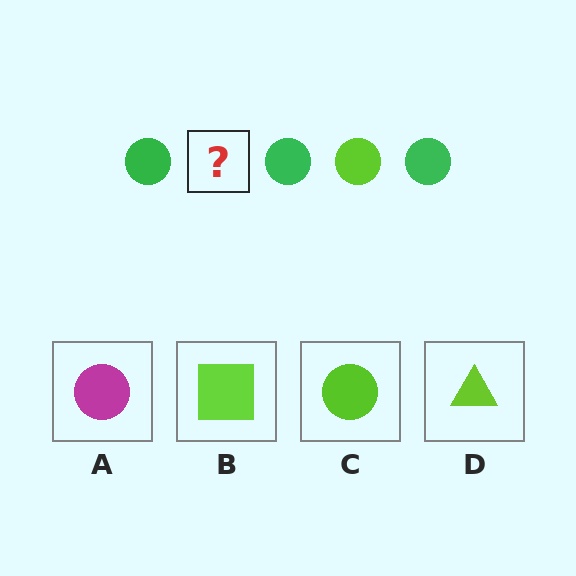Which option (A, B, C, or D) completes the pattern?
C.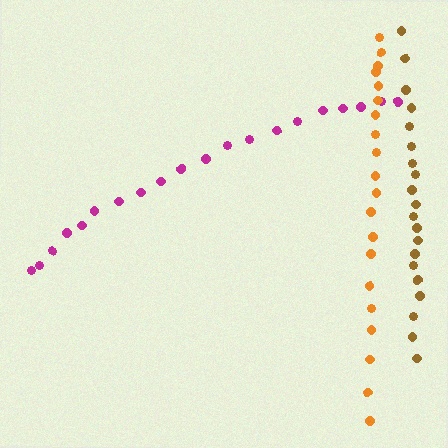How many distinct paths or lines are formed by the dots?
There are 3 distinct paths.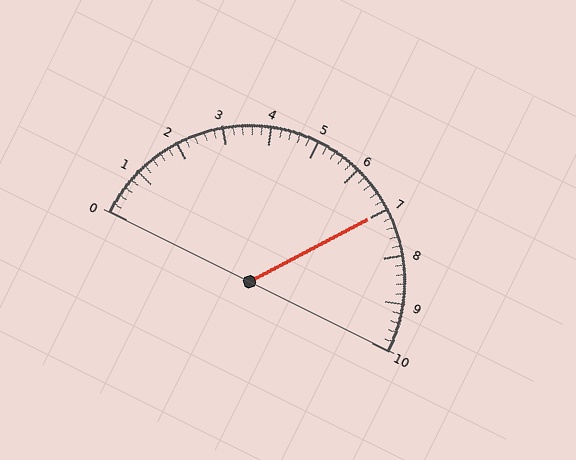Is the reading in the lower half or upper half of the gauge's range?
The reading is in the upper half of the range (0 to 10).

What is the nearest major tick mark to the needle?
The nearest major tick mark is 7.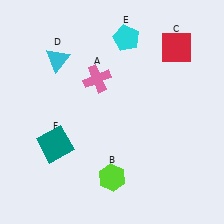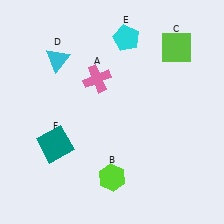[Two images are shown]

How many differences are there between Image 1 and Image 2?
There is 1 difference between the two images.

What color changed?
The square (C) changed from red in Image 1 to lime in Image 2.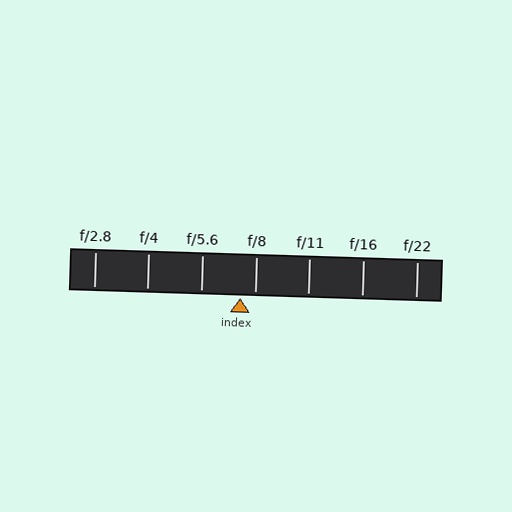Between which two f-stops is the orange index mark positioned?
The index mark is between f/5.6 and f/8.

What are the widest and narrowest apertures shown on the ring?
The widest aperture shown is f/2.8 and the narrowest is f/22.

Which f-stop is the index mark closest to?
The index mark is closest to f/8.